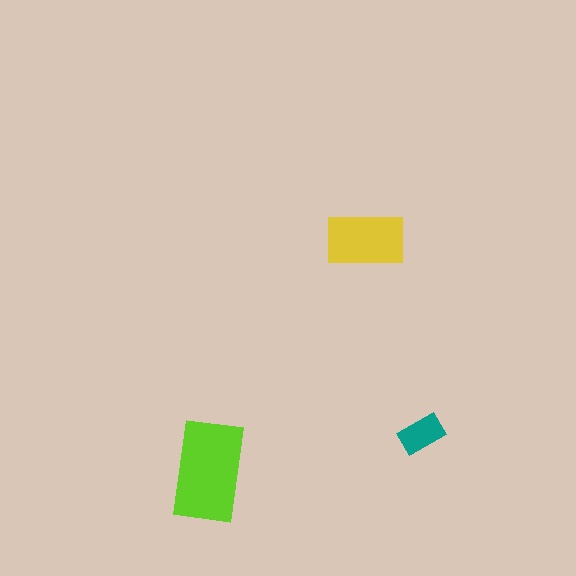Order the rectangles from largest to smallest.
the lime one, the yellow one, the teal one.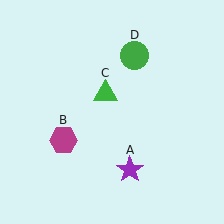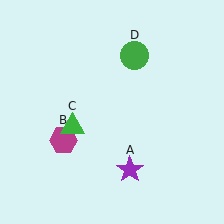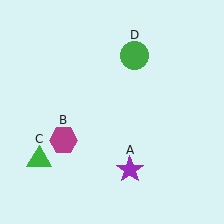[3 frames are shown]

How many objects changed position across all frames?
1 object changed position: green triangle (object C).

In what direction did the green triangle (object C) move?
The green triangle (object C) moved down and to the left.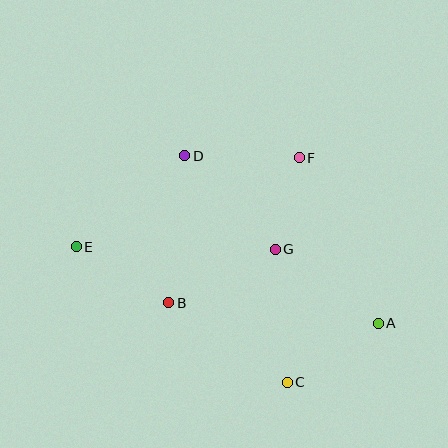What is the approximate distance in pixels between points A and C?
The distance between A and C is approximately 108 pixels.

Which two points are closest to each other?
Points F and G are closest to each other.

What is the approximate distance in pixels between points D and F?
The distance between D and F is approximately 114 pixels.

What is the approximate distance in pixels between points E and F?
The distance between E and F is approximately 240 pixels.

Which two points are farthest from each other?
Points A and E are farthest from each other.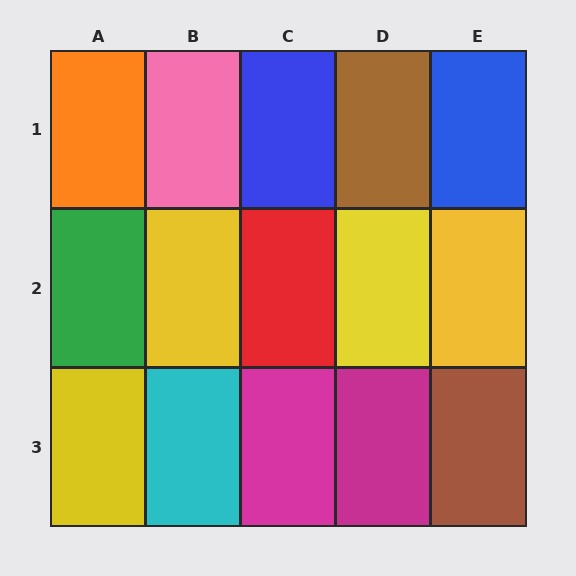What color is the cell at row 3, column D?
Magenta.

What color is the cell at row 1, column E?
Blue.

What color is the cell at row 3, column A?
Yellow.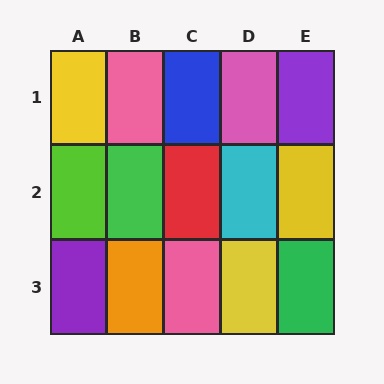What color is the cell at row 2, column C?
Red.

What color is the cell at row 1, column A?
Yellow.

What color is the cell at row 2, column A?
Lime.